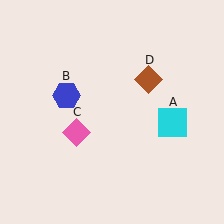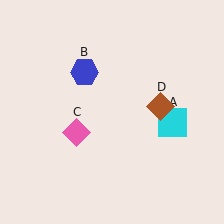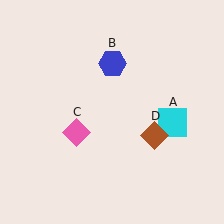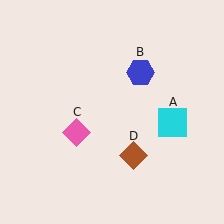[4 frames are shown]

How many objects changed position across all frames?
2 objects changed position: blue hexagon (object B), brown diamond (object D).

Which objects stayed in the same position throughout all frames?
Cyan square (object A) and pink diamond (object C) remained stationary.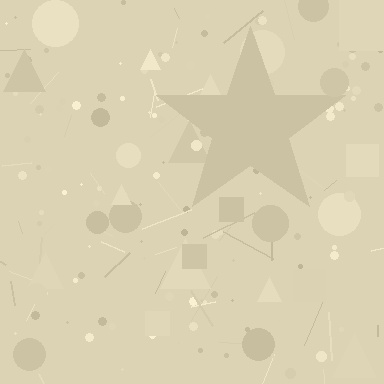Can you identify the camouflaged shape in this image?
The camouflaged shape is a star.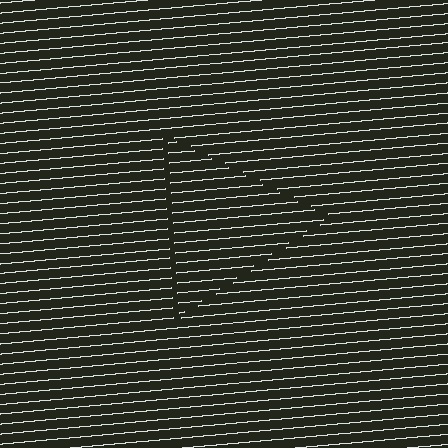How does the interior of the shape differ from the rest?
The interior of the shape contains the same grating, shifted by half a period — the contour is defined by the phase discontinuity where line-ends from the inner and outer gratings abut.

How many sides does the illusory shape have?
3 sides — the line-ends trace a triangle.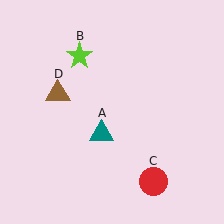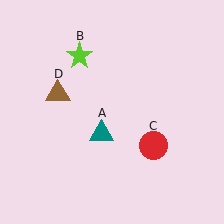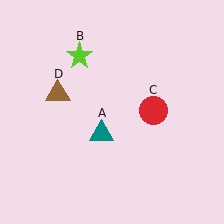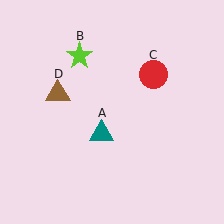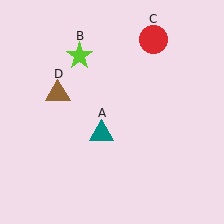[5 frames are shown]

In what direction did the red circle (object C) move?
The red circle (object C) moved up.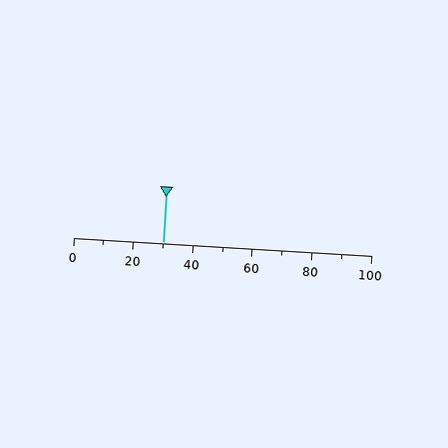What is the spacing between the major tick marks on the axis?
The major ticks are spaced 20 apart.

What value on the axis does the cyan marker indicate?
The marker indicates approximately 30.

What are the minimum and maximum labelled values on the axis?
The axis runs from 0 to 100.